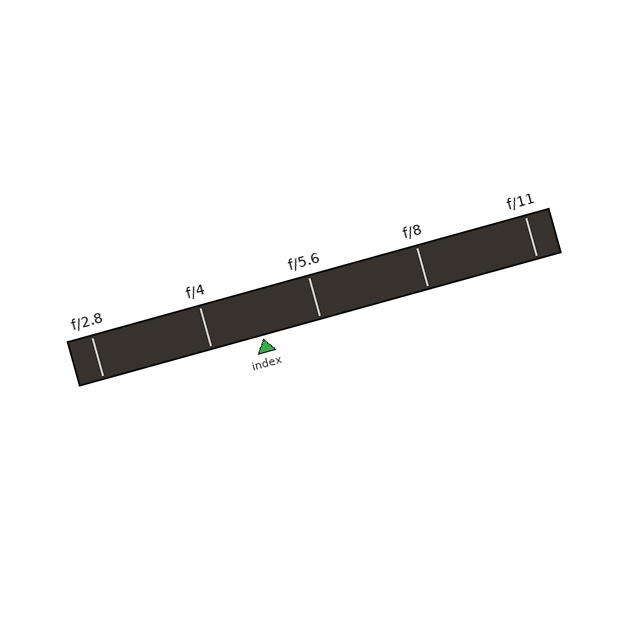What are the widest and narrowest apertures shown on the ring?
The widest aperture shown is f/2.8 and the narrowest is f/11.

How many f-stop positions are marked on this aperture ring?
There are 5 f-stop positions marked.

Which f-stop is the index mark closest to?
The index mark is closest to f/4.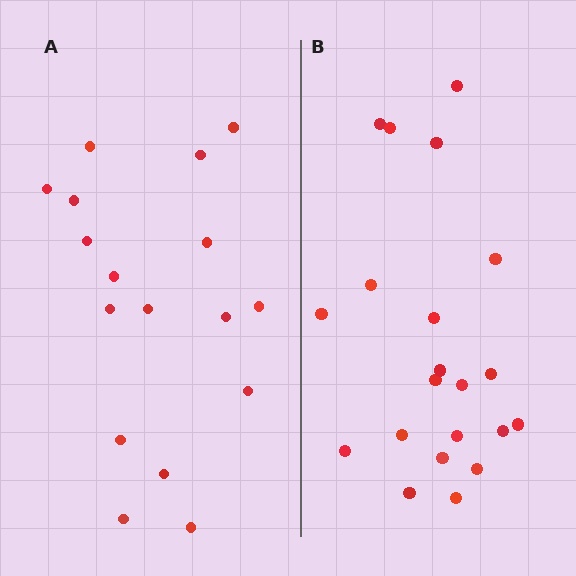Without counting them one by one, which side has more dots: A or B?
Region B (the right region) has more dots.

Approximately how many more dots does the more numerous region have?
Region B has about 4 more dots than region A.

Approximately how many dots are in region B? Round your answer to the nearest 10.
About 20 dots. (The exact count is 21, which rounds to 20.)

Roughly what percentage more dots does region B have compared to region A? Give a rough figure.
About 25% more.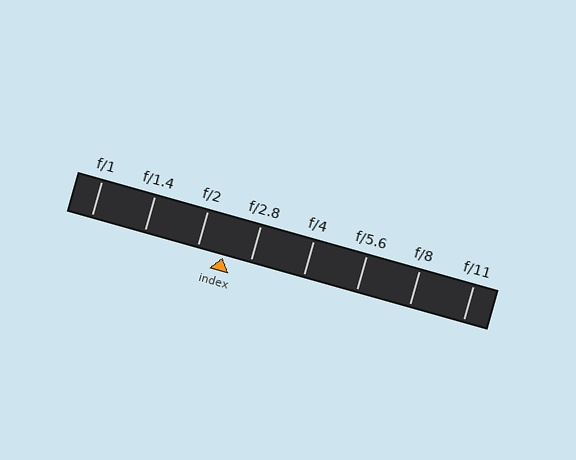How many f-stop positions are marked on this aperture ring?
There are 8 f-stop positions marked.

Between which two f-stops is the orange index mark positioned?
The index mark is between f/2 and f/2.8.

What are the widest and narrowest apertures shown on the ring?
The widest aperture shown is f/1 and the narrowest is f/11.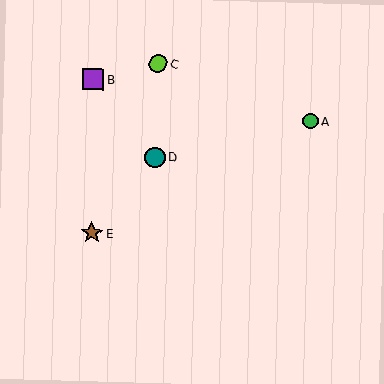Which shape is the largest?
The brown star (labeled E) is the largest.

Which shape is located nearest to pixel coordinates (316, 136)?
The green circle (labeled A) at (311, 121) is nearest to that location.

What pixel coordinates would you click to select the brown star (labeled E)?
Click at (92, 233) to select the brown star E.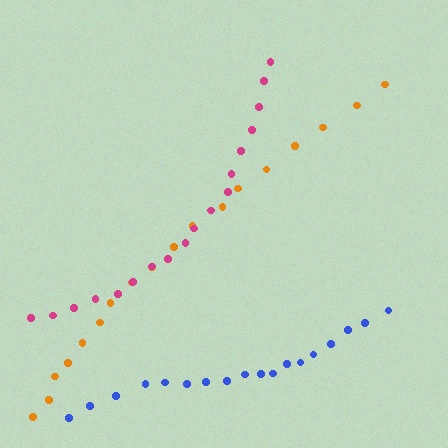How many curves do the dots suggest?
There are 3 distinct paths.